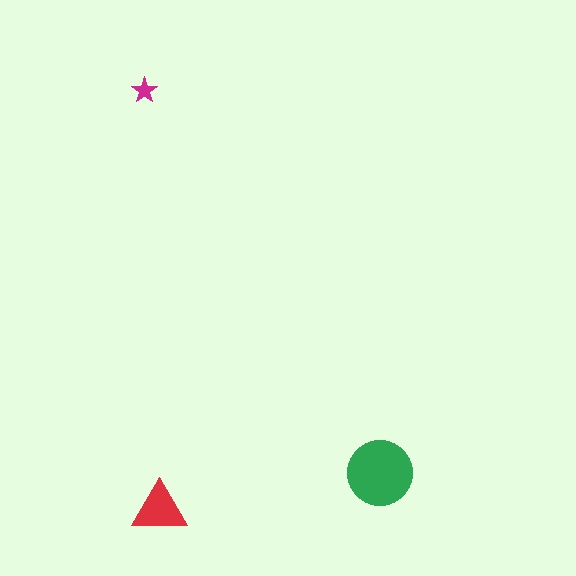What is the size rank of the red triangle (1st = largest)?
2nd.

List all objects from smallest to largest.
The magenta star, the red triangle, the green circle.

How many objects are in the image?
There are 3 objects in the image.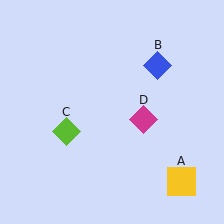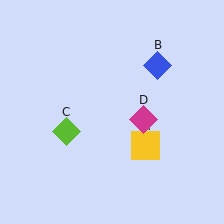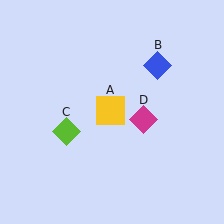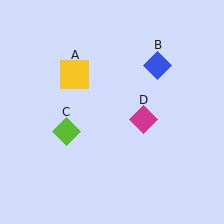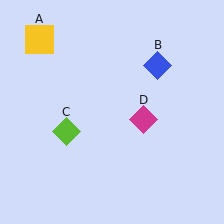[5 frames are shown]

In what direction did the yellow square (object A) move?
The yellow square (object A) moved up and to the left.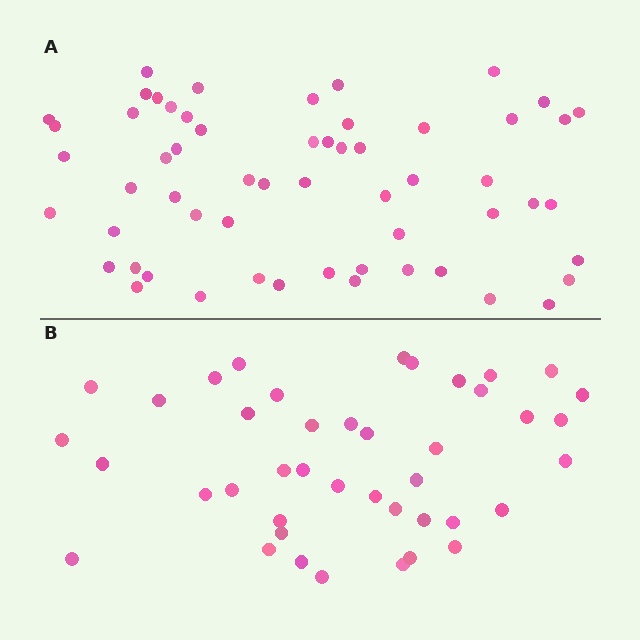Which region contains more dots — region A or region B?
Region A (the top region) has more dots.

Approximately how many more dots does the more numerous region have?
Region A has approximately 15 more dots than region B.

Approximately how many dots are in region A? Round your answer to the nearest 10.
About 60 dots. (The exact count is 58, which rounds to 60.)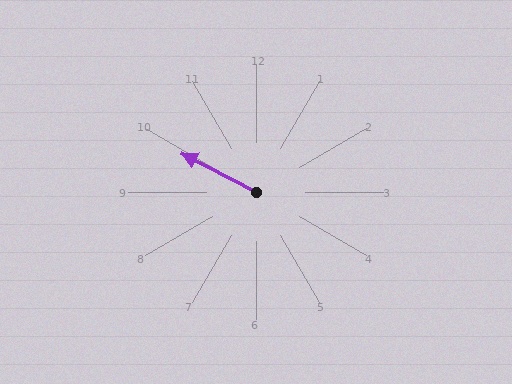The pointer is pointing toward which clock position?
Roughly 10 o'clock.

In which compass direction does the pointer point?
Northwest.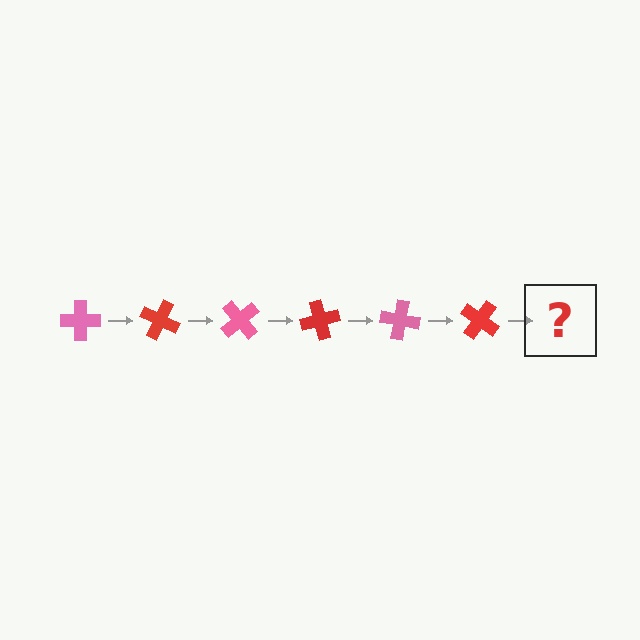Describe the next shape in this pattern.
It should be a pink cross, rotated 150 degrees from the start.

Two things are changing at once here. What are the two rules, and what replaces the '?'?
The two rules are that it rotates 25 degrees each step and the color cycles through pink and red. The '?' should be a pink cross, rotated 150 degrees from the start.